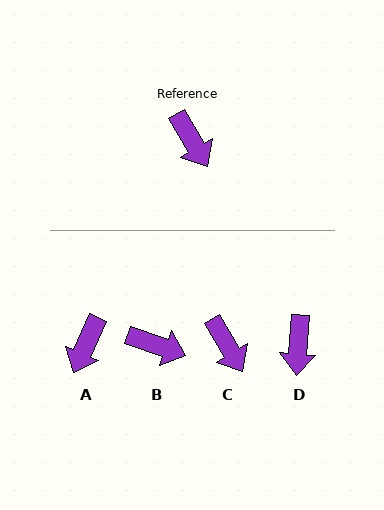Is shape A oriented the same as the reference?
No, it is off by about 54 degrees.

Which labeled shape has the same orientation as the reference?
C.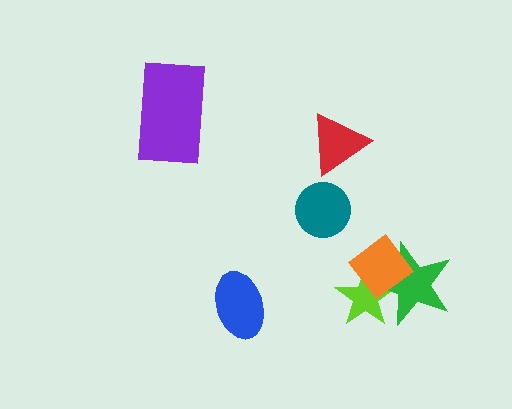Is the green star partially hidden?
Yes, it is partially covered by another shape.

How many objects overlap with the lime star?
2 objects overlap with the lime star.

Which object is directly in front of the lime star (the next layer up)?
The green star is directly in front of the lime star.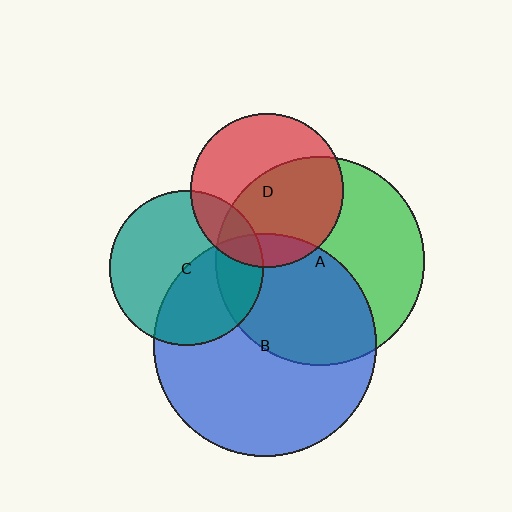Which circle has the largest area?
Circle B (blue).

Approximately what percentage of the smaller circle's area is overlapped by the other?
Approximately 15%.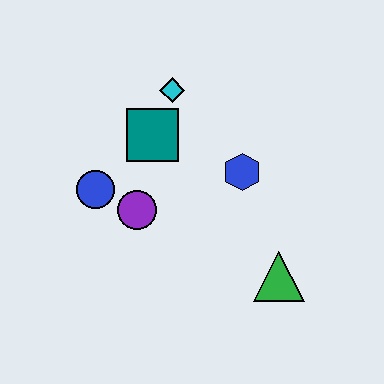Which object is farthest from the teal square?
The green triangle is farthest from the teal square.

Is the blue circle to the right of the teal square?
No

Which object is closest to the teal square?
The cyan diamond is closest to the teal square.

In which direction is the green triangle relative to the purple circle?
The green triangle is to the right of the purple circle.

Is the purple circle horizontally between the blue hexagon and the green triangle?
No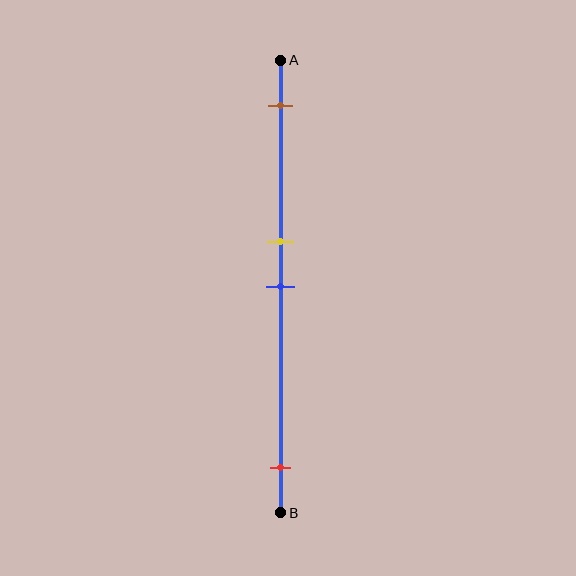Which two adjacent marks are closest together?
The yellow and blue marks are the closest adjacent pair.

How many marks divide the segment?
There are 4 marks dividing the segment.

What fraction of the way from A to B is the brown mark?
The brown mark is approximately 10% (0.1) of the way from A to B.